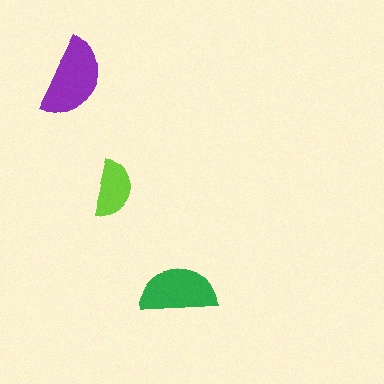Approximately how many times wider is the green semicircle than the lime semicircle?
About 1.5 times wider.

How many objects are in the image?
There are 3 objects in the image.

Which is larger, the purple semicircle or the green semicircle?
The purple one.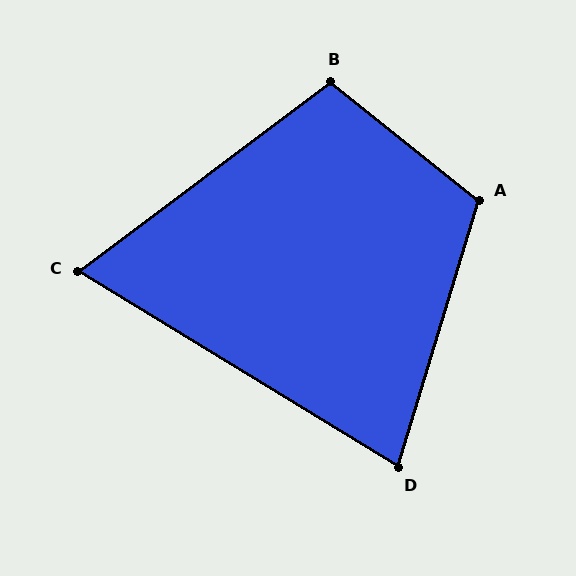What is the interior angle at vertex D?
Approximately 75 degrees (acute).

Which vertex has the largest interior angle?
A, at approximately 112 degrees.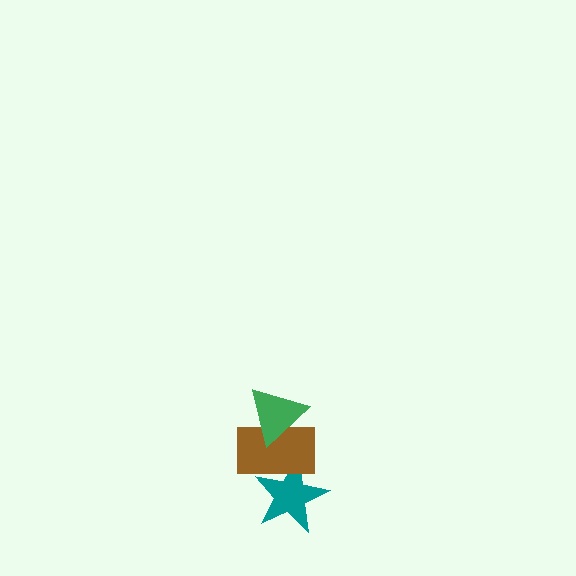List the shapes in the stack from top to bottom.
From top to bottom: the green triangle, the brown rectangle, the teal star.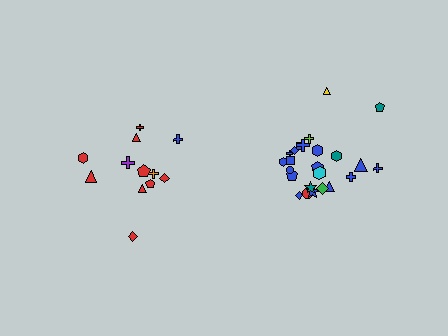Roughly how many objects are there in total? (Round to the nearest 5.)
Roughly 35 objects in total.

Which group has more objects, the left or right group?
The right group.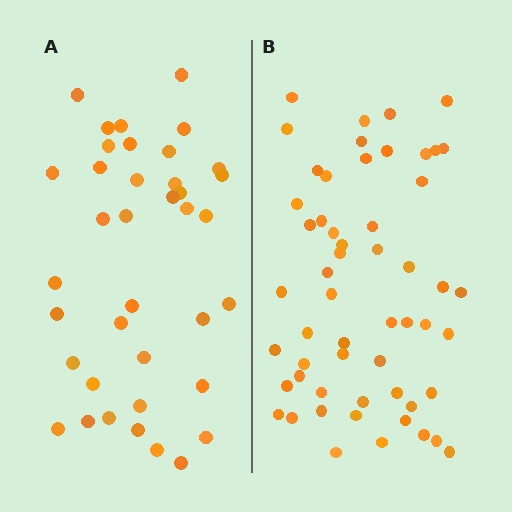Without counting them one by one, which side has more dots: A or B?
Region B (the right region) has more dots.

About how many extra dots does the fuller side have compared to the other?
Region B has approximately 15 more dots than region A.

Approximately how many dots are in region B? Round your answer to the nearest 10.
About 60 dots. (The exact count is 55, which rounds to 60.)